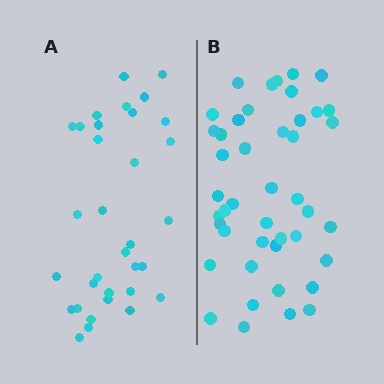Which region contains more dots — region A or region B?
Region B (the right region) has more dots.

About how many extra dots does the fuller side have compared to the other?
Region B has roughly 12 or so more dots than region A.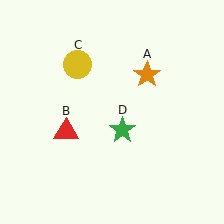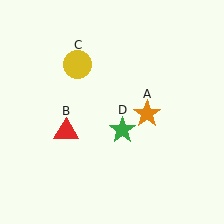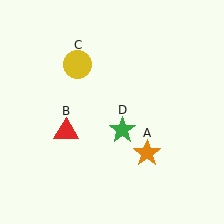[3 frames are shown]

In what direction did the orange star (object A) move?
The orange star (object A) moved down.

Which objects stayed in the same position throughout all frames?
Red triangle (object B) and yellow circle (object C) and green star (object D) remained stationary.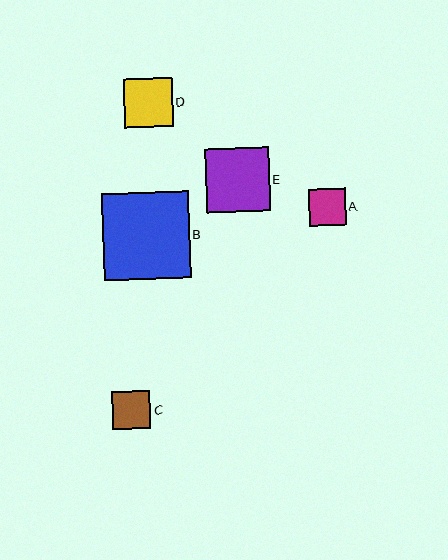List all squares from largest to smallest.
From largest to smallest: B, E, D, C, A.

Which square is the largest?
Square B is the largest with a size of approximately 86 pixels.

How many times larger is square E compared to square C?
Square E is approximately 1.6 times the size of square C.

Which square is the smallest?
Square A is the smallest with a size of approximately 37 pixels.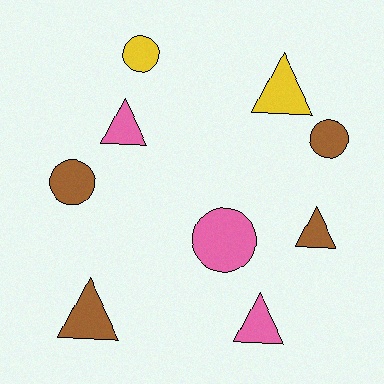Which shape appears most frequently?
Triangle, with 5 objects.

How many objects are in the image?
There are 9 objects.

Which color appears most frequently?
Brown, with 4 objects.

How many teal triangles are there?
There are no teal triangles.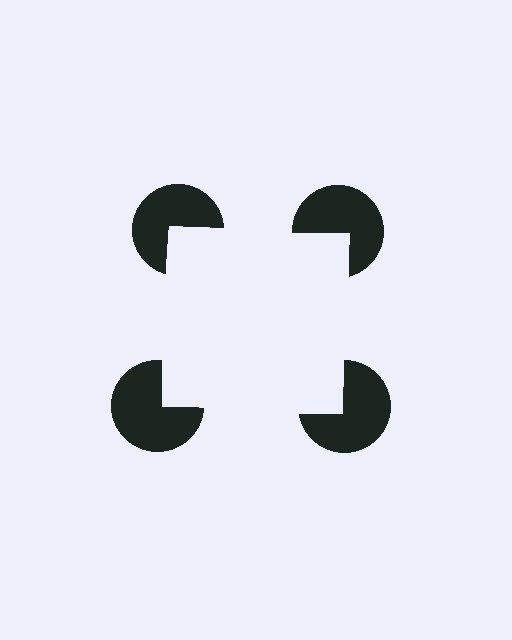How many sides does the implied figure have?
4 sides.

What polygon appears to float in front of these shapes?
An illusory square — its edges are inferred from the aligned wedge cuts in the pac-man discs, not physically drawn.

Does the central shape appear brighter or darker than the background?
It typically appears slightly brighter than the background, even though no actual brightness change is drawn.